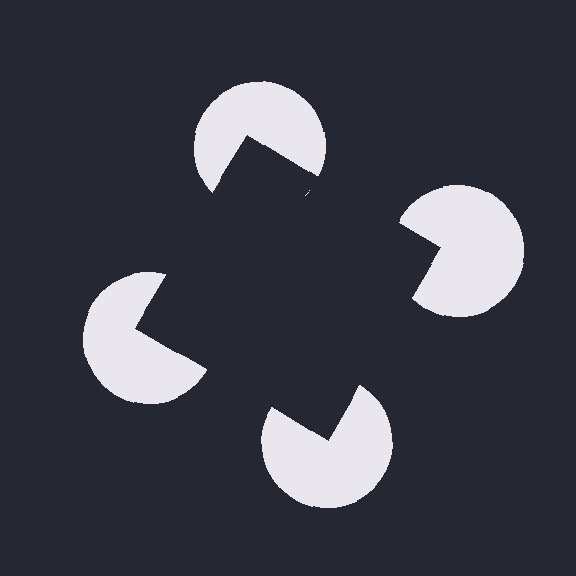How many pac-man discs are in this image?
There are 4 — one at each vertex of the illusory square.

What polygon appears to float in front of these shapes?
An illusory square — its edges are inferred from the aligned wedge cuts in the pac-man discs, not physically drawn.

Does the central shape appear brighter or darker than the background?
It typically appears slightly darker than the background, even though no actual brightness change is drawn.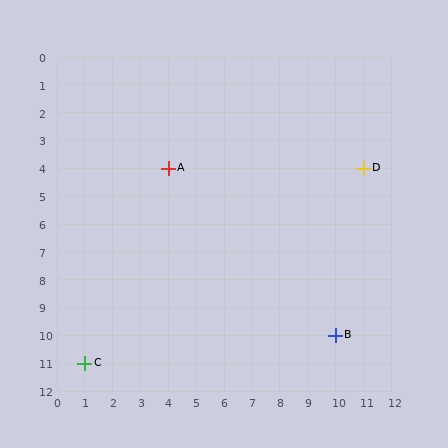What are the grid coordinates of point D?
Point D is at grid coordinates (11, 4).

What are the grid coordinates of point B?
Point B is at grid coordinates (10, 10).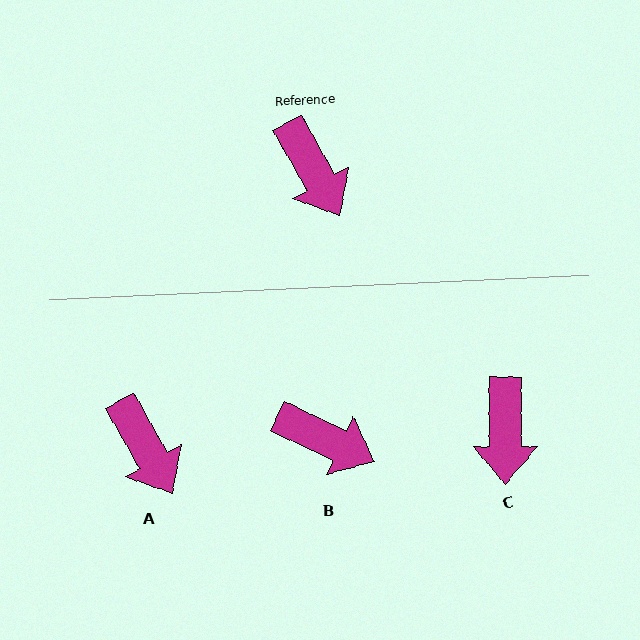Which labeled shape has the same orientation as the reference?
A.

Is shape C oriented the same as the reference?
No, it is off by about 29 degrees.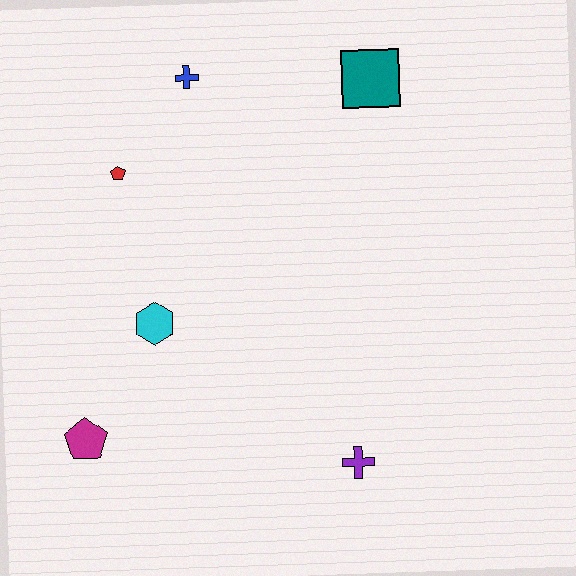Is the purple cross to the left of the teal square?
Yes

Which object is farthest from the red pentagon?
The purple cross is farthest from the red pentagon.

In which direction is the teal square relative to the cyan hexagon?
The teal square is above the cyan hexagon.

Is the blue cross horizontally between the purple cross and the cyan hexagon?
Yes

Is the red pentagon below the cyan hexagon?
No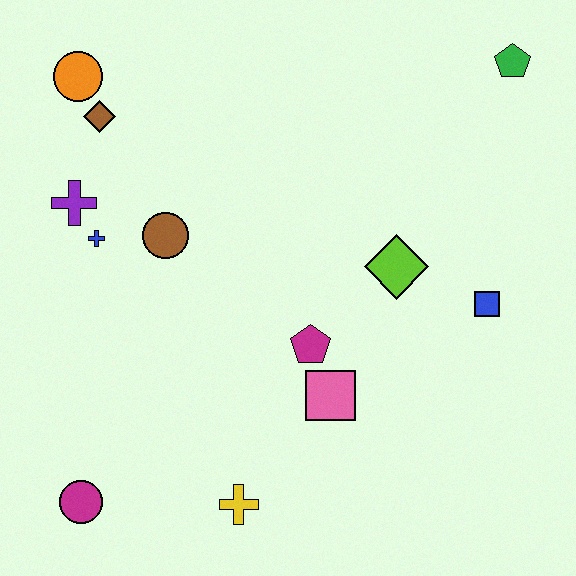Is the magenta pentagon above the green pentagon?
No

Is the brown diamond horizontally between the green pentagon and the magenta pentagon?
No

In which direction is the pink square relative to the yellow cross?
The pink square is above the yellow cross.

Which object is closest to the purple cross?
The blue cross is closest to the purple cross.